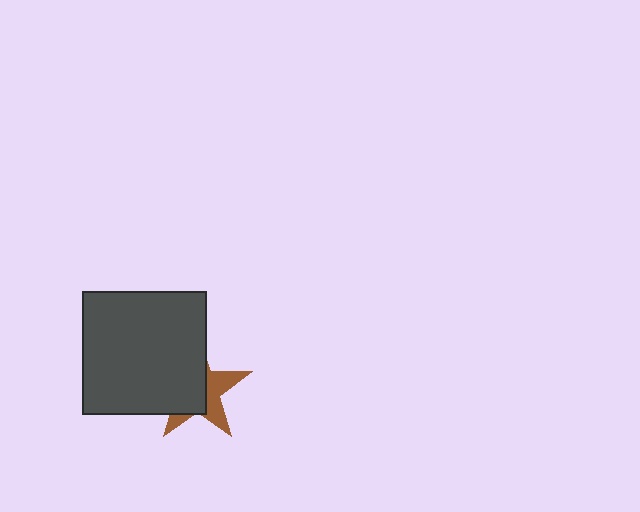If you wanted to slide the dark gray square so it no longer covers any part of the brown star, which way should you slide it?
Slide it left — that is the most direct way to separate the two shapes.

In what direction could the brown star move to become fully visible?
The brown star could move right. That would shift it out from behind the dark gray square entirely.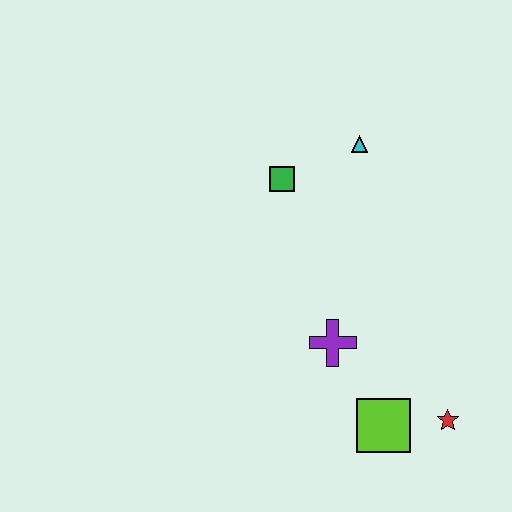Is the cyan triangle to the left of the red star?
Yes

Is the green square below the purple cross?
No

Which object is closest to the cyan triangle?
The green square is closest to the cyan triangle.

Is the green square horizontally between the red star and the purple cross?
No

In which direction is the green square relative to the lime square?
The green square is above the lime square.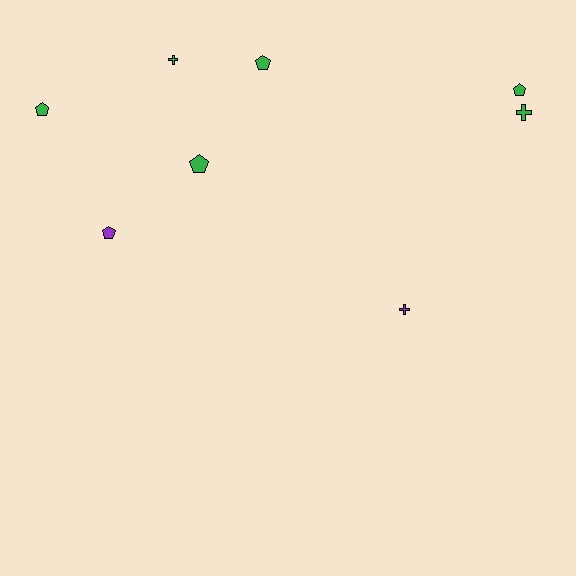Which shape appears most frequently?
Pentagon, with 5 objects.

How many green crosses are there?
There are 2 green crosses.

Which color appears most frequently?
Green, with 6 objects.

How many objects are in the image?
There are 8 objects.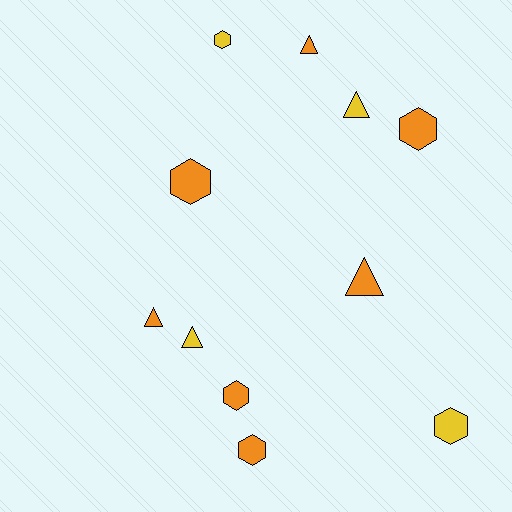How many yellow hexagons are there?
There are 2 yellow hexagons.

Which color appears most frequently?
Orange, with 7 objects.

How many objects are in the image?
There are 11 objects.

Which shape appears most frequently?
Hexagon, with 6 objects.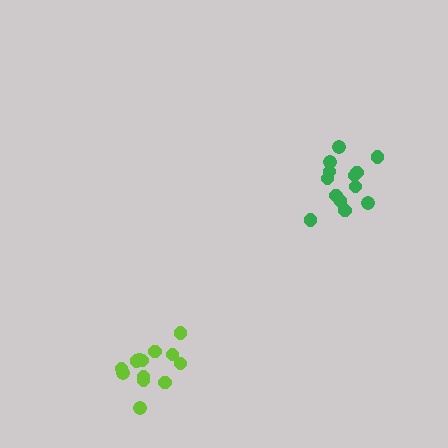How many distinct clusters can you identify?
There are 2 distinct clusters.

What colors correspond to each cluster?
The clusters are colored: green, lime.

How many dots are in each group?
Group 1: 13 dots, Group 2: 13 dots (26 total).